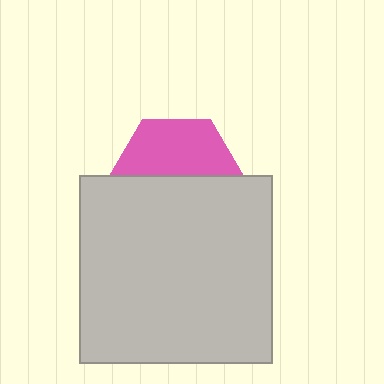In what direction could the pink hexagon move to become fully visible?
The pink hexagon could move up. That would shift it out from behind the light gray rectangle entirely.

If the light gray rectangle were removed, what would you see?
You would see the complete pink hexagon.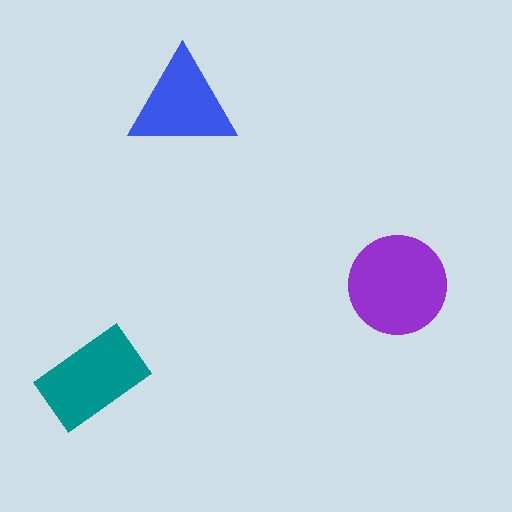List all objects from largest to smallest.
The purple circle, the teal rectangle, the blue triangle.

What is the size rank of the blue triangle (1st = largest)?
3rd.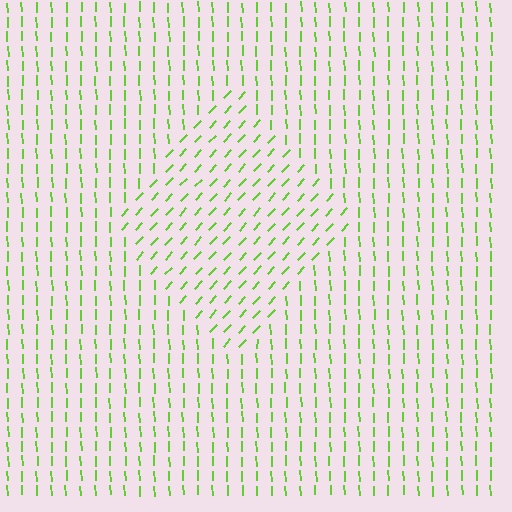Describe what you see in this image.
The image is filled with small lime line segments. A diamond region in the image has lines oriented differently from the surrounding lines, creating a visible texture boundary.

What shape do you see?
I see a diamond.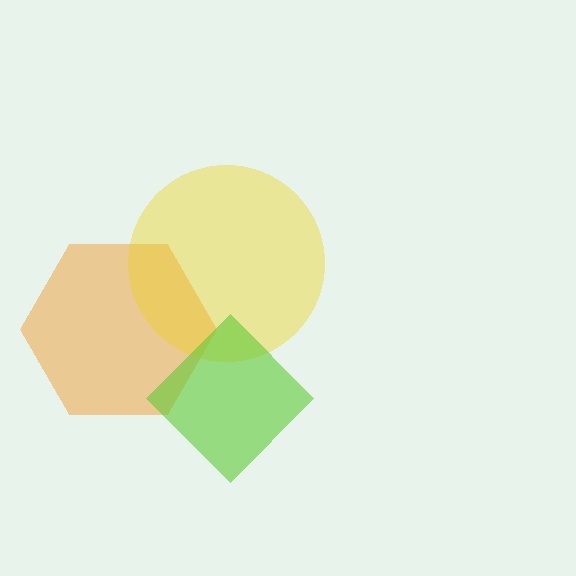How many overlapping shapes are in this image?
There are 3 overlapping shapes in the image.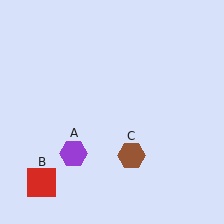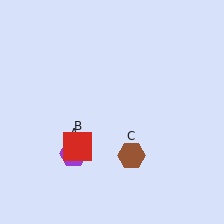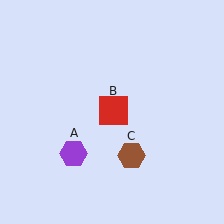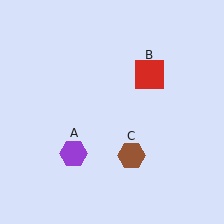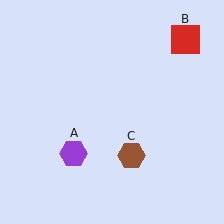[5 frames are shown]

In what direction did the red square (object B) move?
The red square (object B) moved up and to the right.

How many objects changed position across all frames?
1 object changed position: red square (object B).